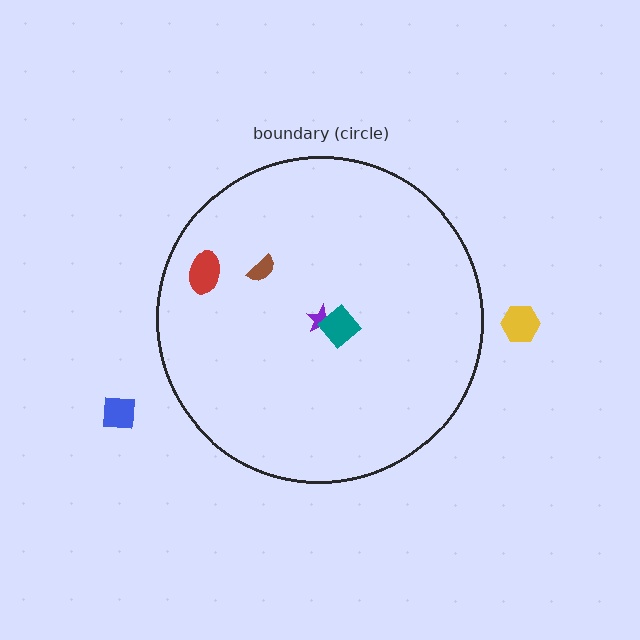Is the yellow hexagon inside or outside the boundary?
Outside.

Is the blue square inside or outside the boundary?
Outside.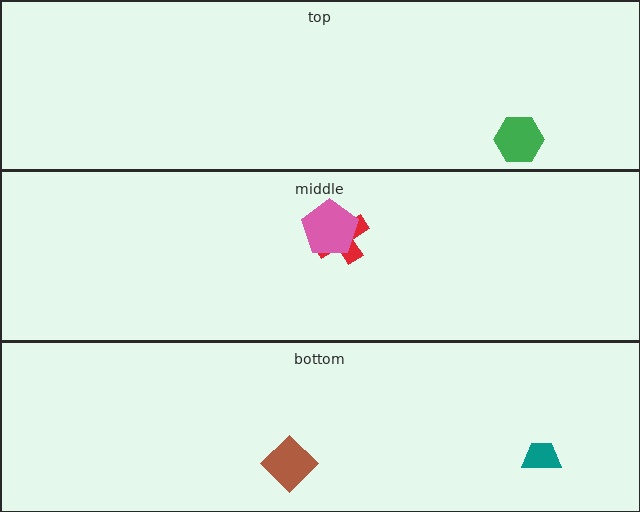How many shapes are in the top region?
1.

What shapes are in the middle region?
The red cross, the pink pentagon.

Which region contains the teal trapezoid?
The bottom region.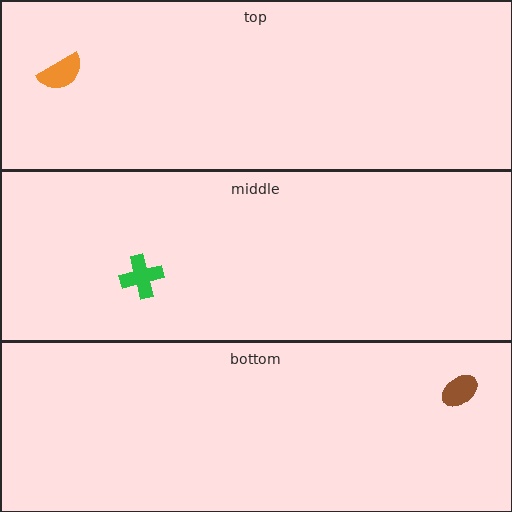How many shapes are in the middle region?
1.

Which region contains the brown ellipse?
The bottom region.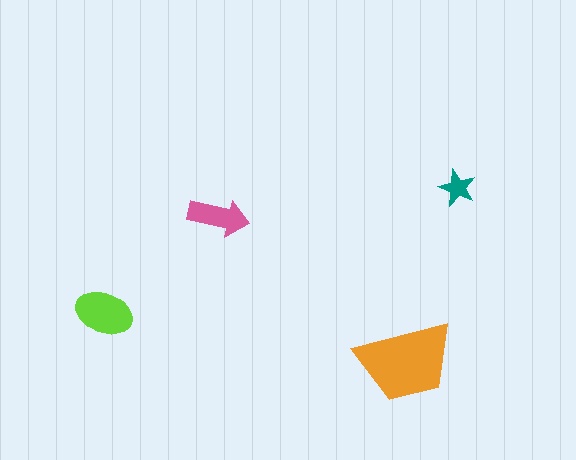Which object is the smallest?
The teal star.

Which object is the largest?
The orange trapezoid.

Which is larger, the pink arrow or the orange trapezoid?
The orange trapezoid.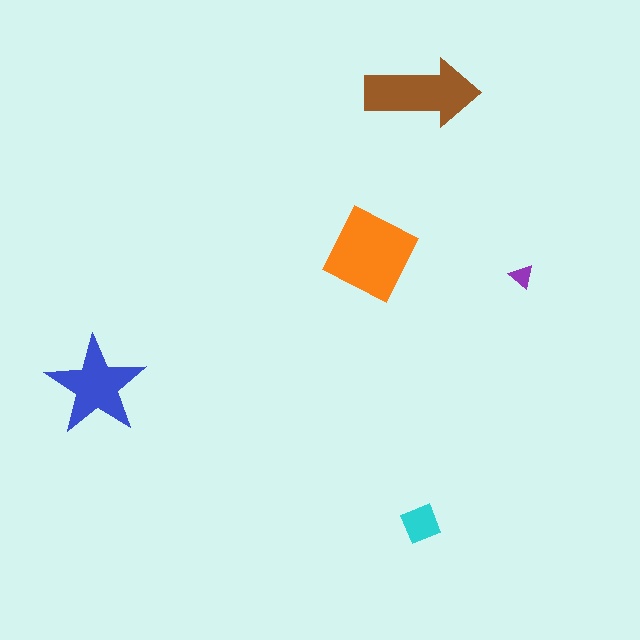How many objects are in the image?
There are 5 objects in the image.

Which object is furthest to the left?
The blue star is leftmost.